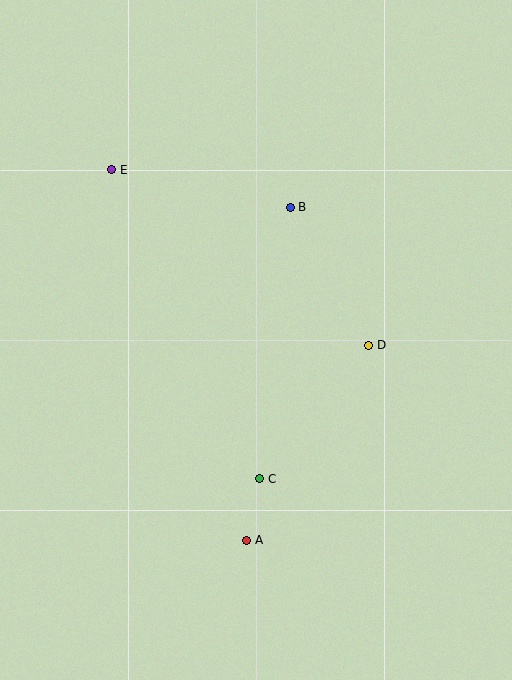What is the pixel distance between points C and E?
The distance between C and E is 343 pixels.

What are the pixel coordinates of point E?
Point E is at (112, 170).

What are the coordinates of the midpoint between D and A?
The midpoint between D and A is at (308, 443).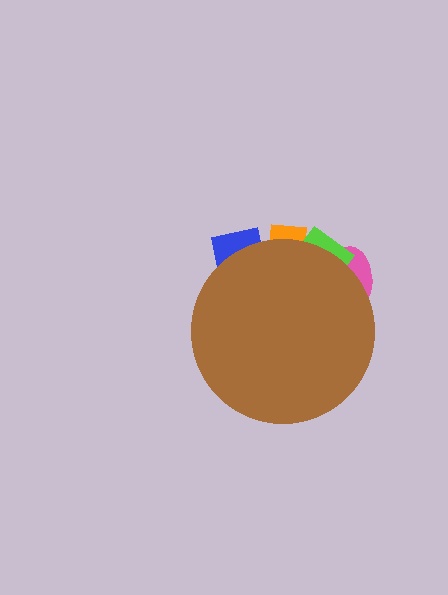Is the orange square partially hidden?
Yes, the orange square is partially hidden behind the brown circle.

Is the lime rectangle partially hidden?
Yes, the lime rectangle is partially hidden behind the brown circle.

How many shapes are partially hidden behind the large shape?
4 shapes are partially hidden.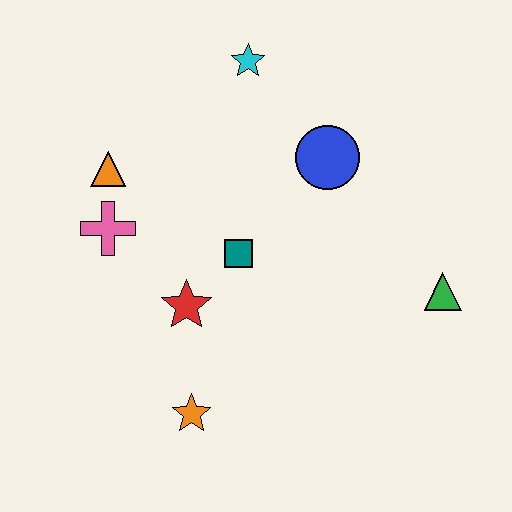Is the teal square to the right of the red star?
Yes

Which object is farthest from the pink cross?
The green triangle is farthest from the pink cross.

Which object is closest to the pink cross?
The orange triangle is closest to the pink cross.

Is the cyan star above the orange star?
Yes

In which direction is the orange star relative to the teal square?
The orange star is below the teal square.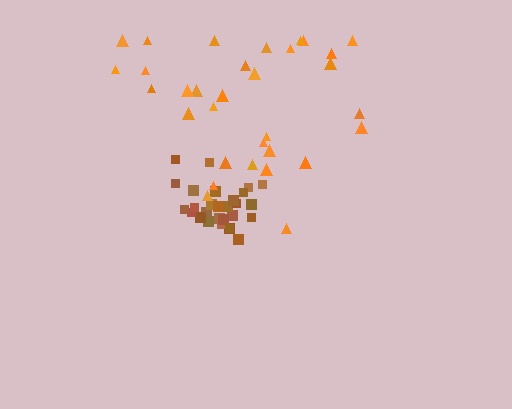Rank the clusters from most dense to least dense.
brown, orange.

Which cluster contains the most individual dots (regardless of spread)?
Orange (32).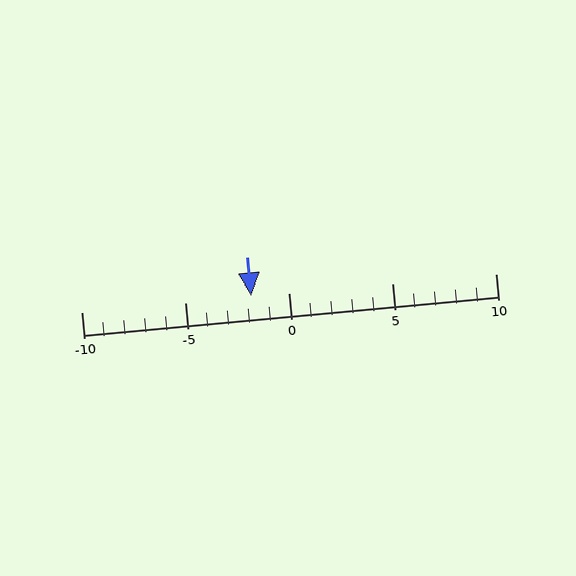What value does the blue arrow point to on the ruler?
The blue arrow points to approximately -2.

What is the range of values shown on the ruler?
The ruler shows values from -10 to 10.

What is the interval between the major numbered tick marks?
The major tick marks are spaced 5 units apart.